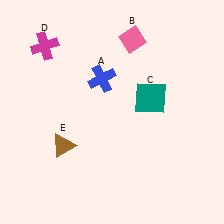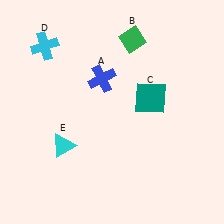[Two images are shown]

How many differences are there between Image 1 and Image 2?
There are 3 differences between the two images.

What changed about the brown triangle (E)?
In Image 1, E is brown. In Image 2, it changed to cyan.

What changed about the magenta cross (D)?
In Image 1, D is magenta. In Image 2, it changed to cyan.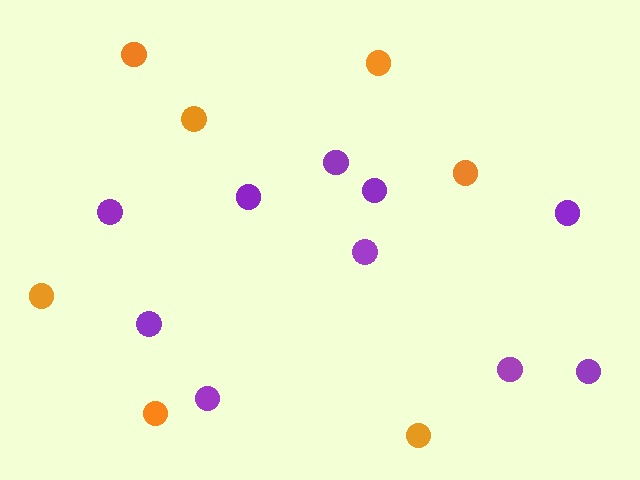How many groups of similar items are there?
There are 2 groups: one group of orange circles (7) and one group of purple circles (10).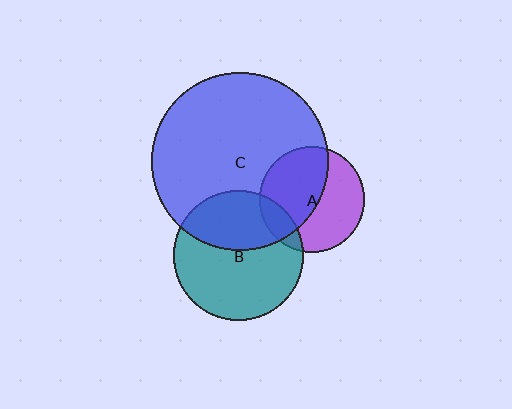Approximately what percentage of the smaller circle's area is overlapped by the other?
Approximately 40%.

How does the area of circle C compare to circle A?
Approximately 2.8 times.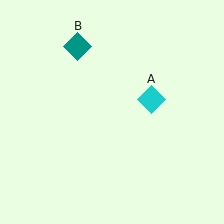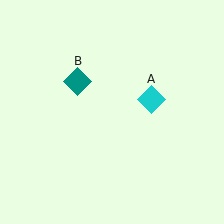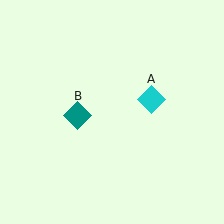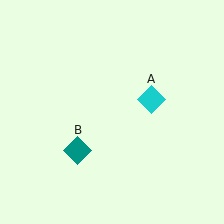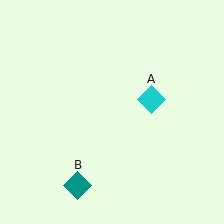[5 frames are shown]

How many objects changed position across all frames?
1 object changed position: teal diamond (object B).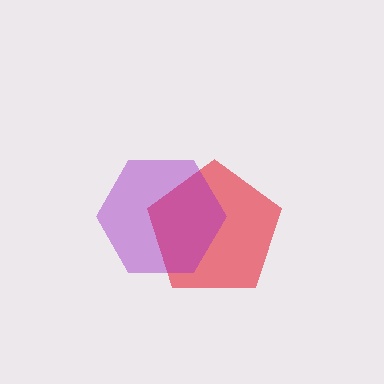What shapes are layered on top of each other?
The layered shapes are: a red pentagon, a purple hexagon.